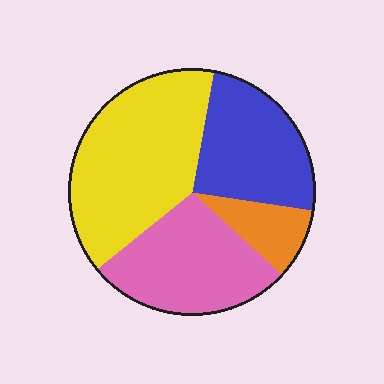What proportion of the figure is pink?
Pink takes up about one quarter (1/4) of the figure.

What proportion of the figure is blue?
Blue covers roughly 25% of the figure.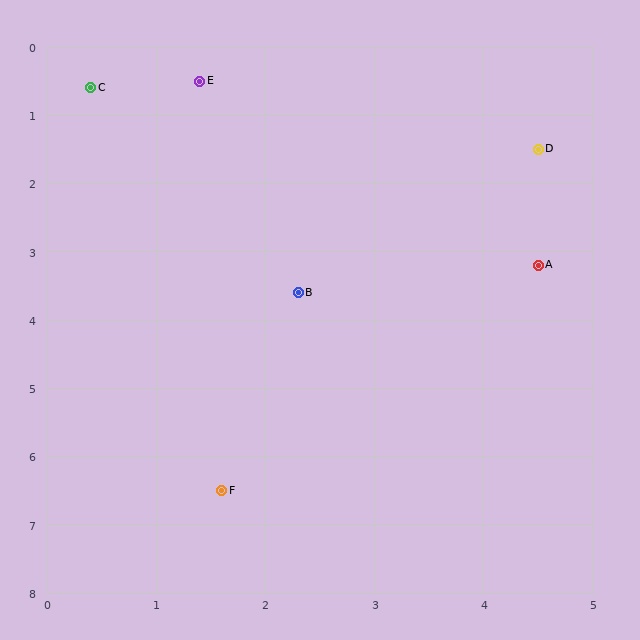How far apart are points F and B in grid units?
Points F and B are about 3.0 grid units apart.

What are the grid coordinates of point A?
Point A is at approximately (4.5, 3.2).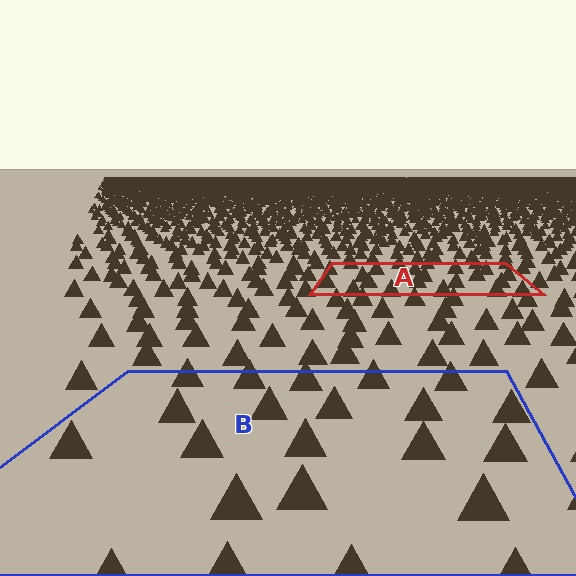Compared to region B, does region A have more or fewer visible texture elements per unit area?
Region A has more texture elements per unit area — they are packed more densely because it is farther away.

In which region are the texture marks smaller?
The texture marks are smaller in region A, because it is farther away.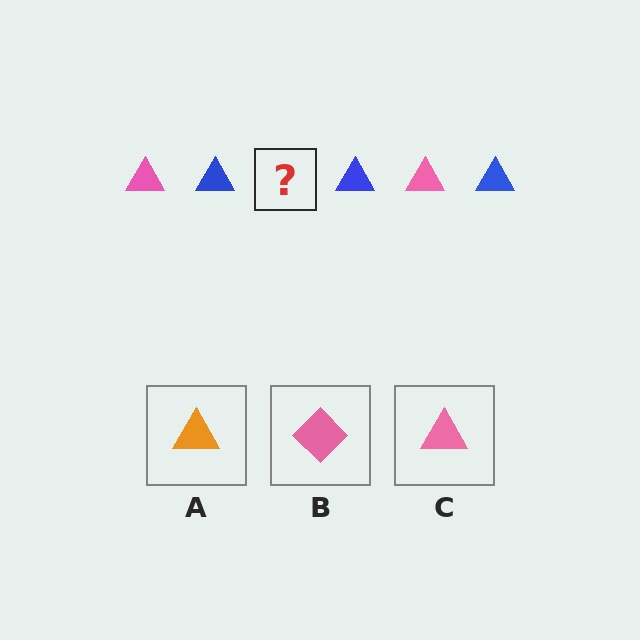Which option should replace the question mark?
Option C.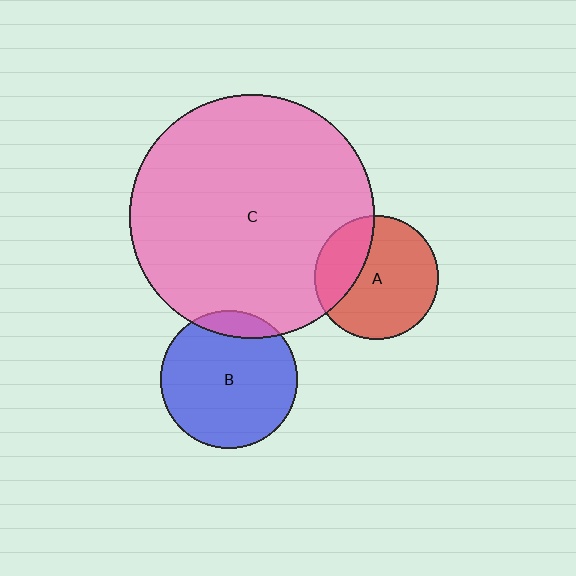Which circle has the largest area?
Circle C (pink).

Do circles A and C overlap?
Yes.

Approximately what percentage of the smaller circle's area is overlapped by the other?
Approximately 30%.